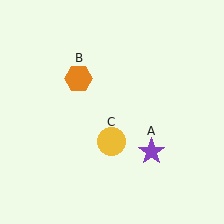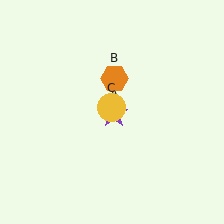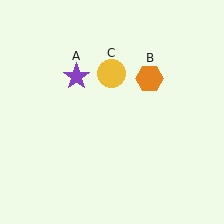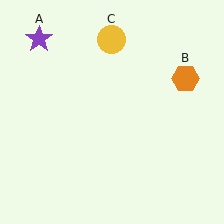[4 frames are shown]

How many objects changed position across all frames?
3 objects changed position: purple star (object A), orange hexagon (object B), yellow circle (object C).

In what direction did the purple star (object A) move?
The purple star (object A) moved up and to the left.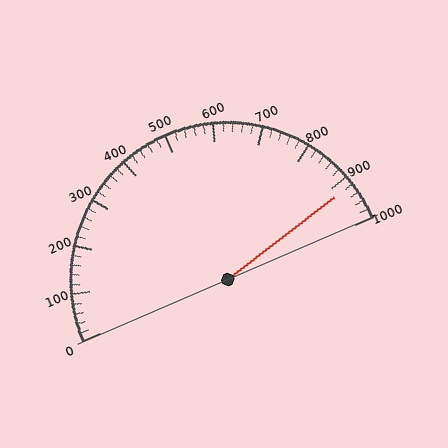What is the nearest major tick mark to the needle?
The nearest major tick mark is 900.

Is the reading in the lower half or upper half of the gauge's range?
The reading is in the upper half of the range (0 to 1000).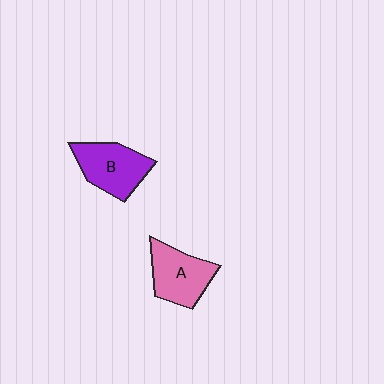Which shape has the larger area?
Shape B (purple).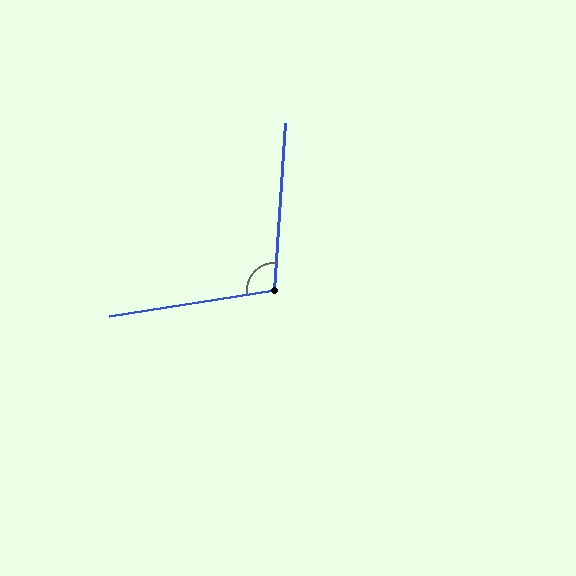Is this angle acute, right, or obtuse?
It is obtuse.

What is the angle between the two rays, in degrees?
Approximately 103 degrees.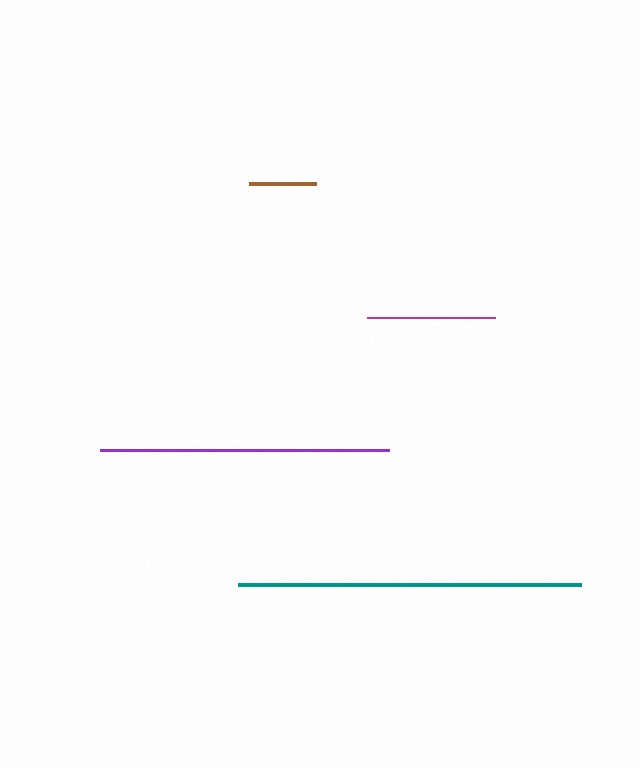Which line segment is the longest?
The teal line is the longest at approximately 343 pixels.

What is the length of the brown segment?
The brown segment is approximately 67 pixels long.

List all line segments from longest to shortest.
From longest to shortest: teal, purple, magenta, brown.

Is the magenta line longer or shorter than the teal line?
The teal line is longer than the magenta line.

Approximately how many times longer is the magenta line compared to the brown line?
The magenta line is approximately 1.9 times the length of the brown line.